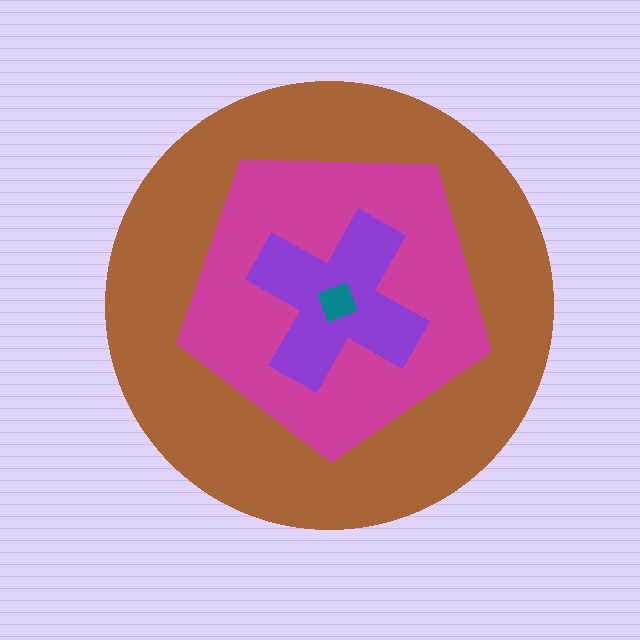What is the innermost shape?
The teal diamond.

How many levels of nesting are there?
4.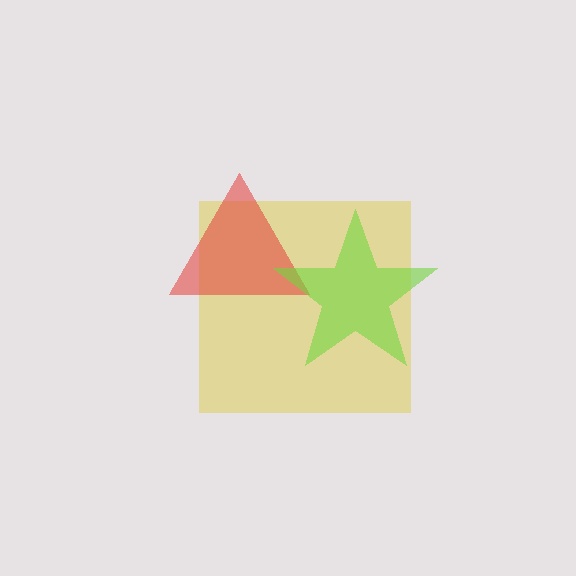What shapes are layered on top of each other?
The layered shapes are: a yellow square, a red triangle, a lime star.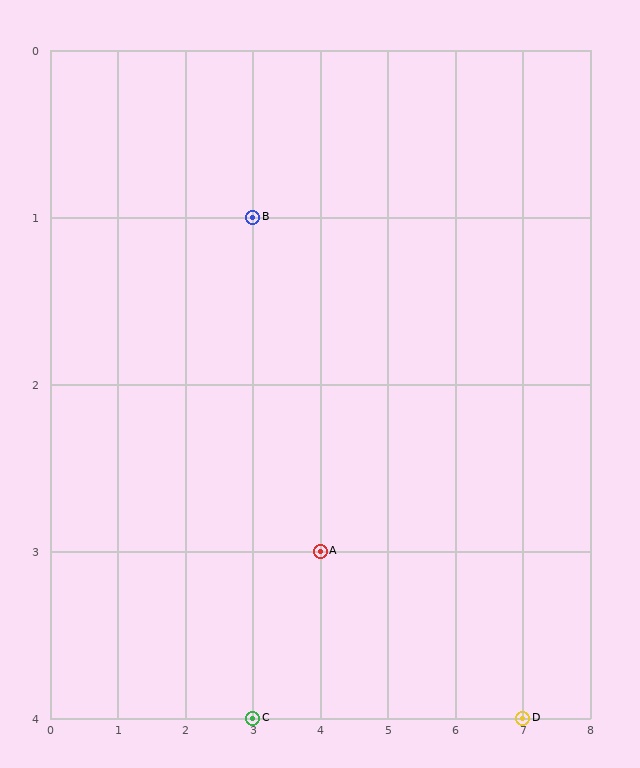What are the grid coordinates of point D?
Point D is at grid coordinates (7, 4).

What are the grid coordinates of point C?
Point C is at grid coordinates (3, 4).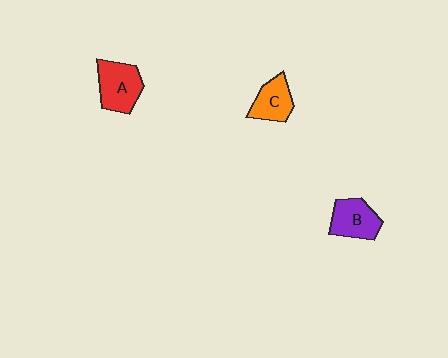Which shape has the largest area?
Shape A (red).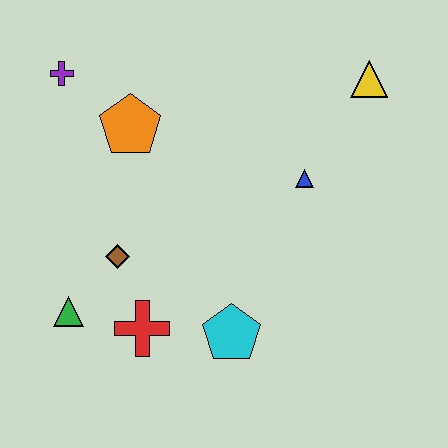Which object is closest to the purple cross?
The orange pentagon is closest to the purple cross.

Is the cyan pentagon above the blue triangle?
No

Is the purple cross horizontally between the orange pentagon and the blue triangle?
No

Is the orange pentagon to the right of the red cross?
No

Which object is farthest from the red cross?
The yellow triangle is farthest from the red cross.